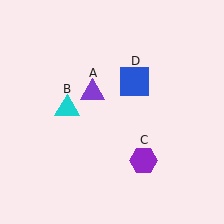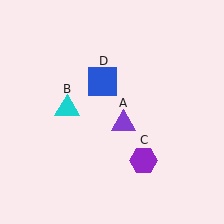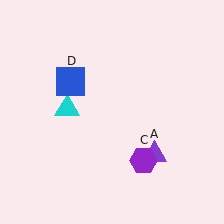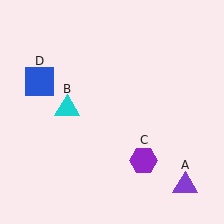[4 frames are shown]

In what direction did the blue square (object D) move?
The blue square (object D) moved left.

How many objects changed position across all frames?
2 objects changed position: purple triangle (object A), blue square (object D).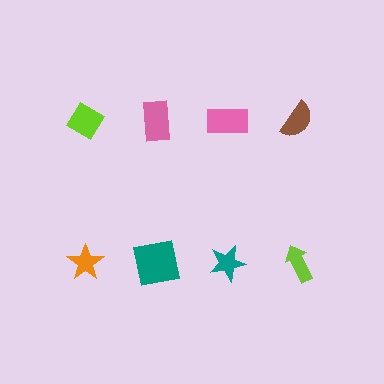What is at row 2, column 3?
A teal star.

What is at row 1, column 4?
A brown semicircle.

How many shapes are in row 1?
4 shapes.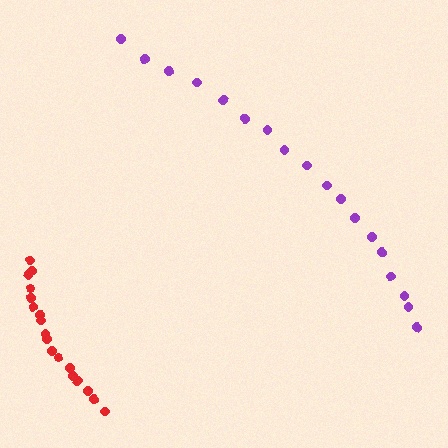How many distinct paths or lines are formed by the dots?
There are 2 distinct paths.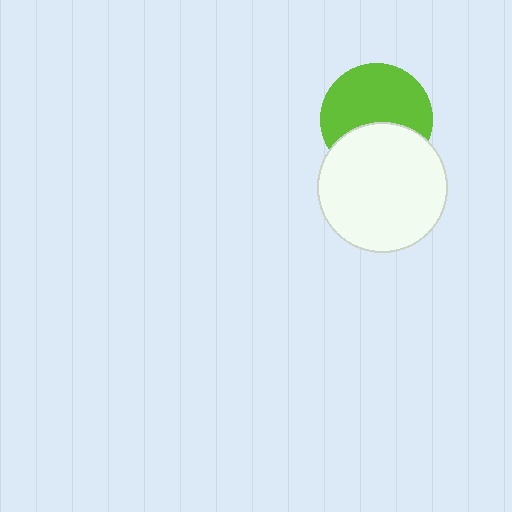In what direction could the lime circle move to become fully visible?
The lime circle could move up. That would shift it out from behind the white circle entirely.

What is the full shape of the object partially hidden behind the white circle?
The partially hidden object is a lime circle.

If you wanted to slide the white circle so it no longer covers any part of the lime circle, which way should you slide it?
Slide it down — that is the most direct way to separate the two shapes.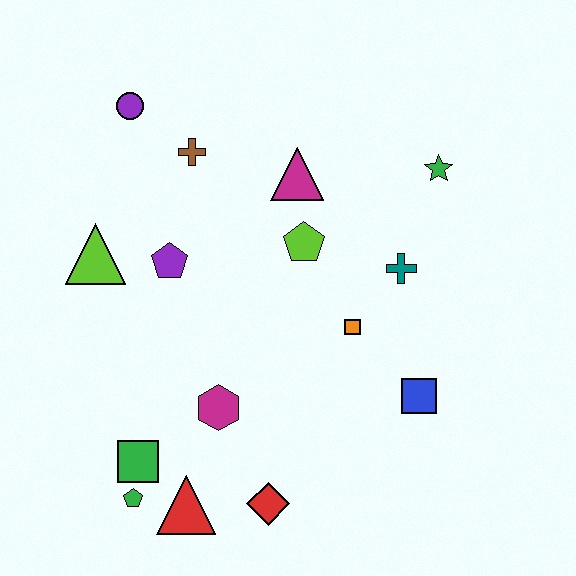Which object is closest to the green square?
The green pentagon is closest to the green square.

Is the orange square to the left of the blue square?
Yes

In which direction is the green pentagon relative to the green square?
The green pentagon is below the green square.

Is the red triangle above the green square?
No